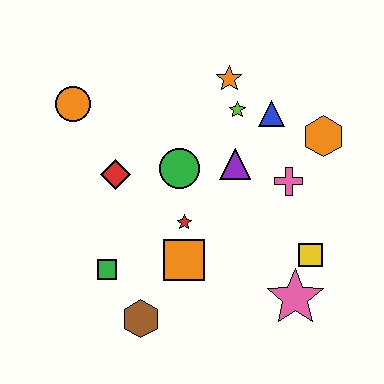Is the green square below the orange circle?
Yes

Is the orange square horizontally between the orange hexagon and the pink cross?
No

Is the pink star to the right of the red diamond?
Yes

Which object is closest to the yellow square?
The pink star is closest to the yellow square.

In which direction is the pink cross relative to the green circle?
The pink cross is to the right of the green circle.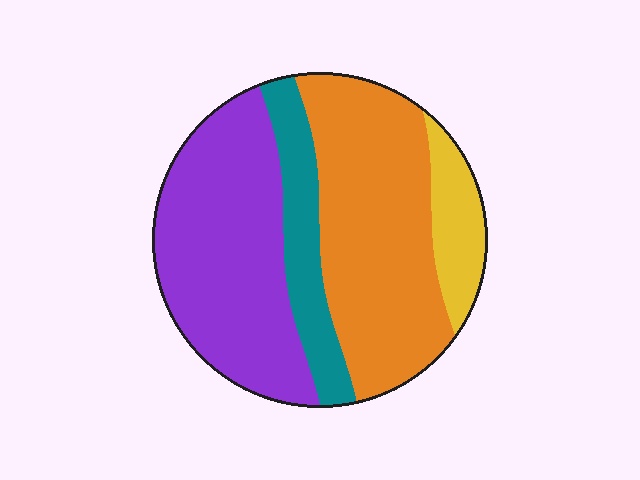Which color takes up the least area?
Yellow, at roughly 10%.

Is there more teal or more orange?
Orange.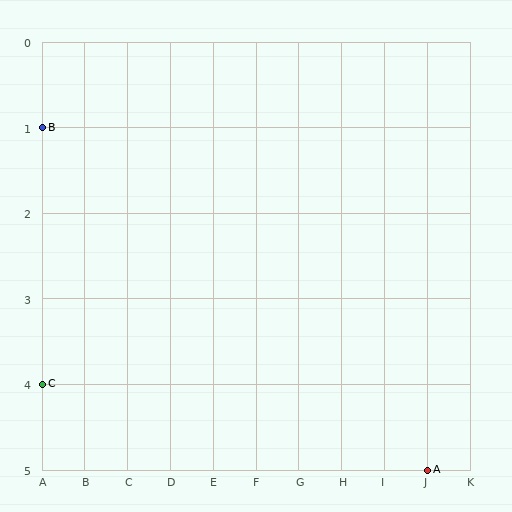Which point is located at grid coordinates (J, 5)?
Point A is at (J, 5).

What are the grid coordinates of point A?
Point A is at grid coordinates (J, 5).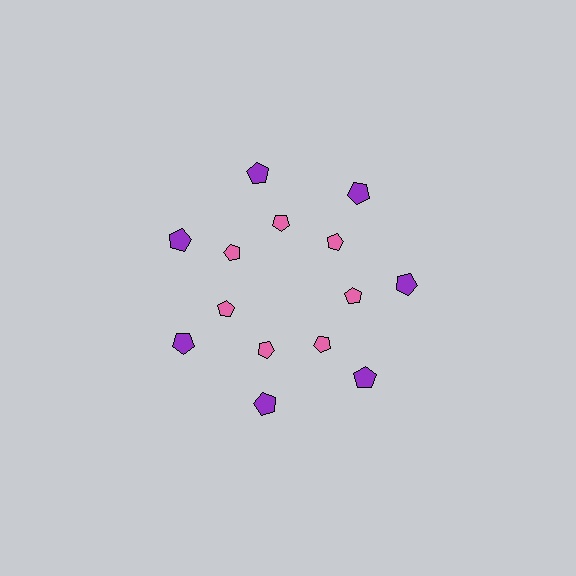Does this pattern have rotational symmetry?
Yes, this pattern has 7-fold rotational symmetry. It looks the same after rotating 51 degrees around the center.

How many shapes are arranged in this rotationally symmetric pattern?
There are 14 shapes, arranged in 7 groups of 2.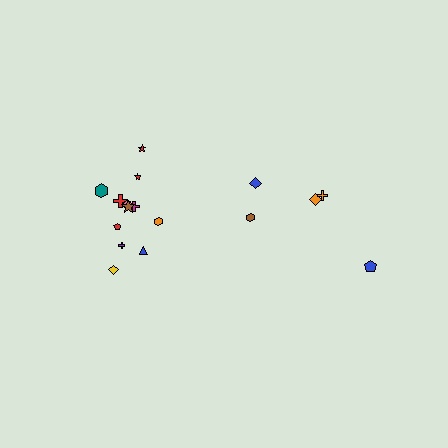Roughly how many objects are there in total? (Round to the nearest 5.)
Roughly 15 objects in total.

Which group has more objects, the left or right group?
The left group.